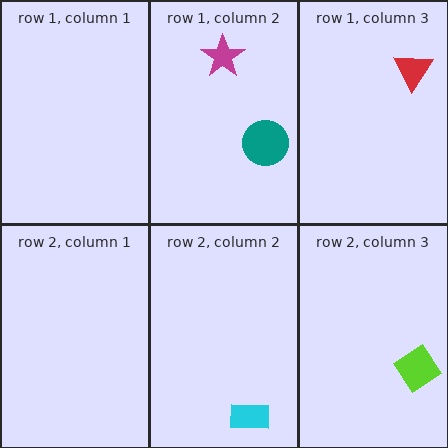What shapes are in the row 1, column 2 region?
The magenta star, the teal circle.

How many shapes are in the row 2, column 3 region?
1.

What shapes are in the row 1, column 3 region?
The red triangle.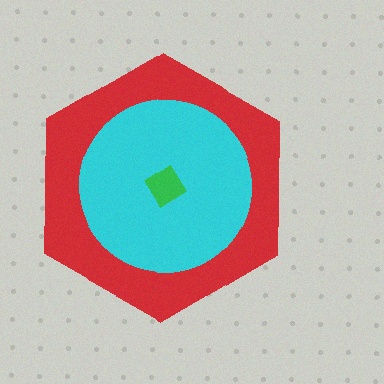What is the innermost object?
The green diamond.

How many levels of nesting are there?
3.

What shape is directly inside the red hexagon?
The cyan circle.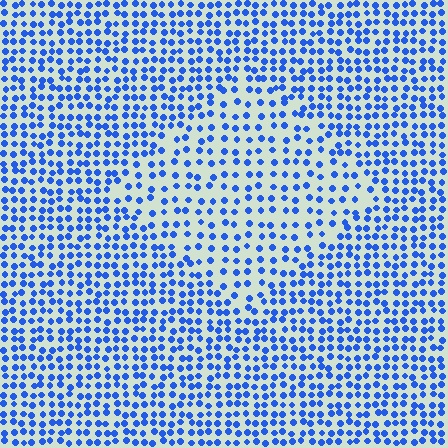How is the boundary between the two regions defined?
The boundary is defined by a change in element density (approximately 1.7x ratio). All elements are the same color, size, and shape.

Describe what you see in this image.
The image contains small blue elements arranged at two different densities. A diamond-shaped region is visible where the elements are less densely packed than the surrounding area.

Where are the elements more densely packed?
The elements are more densely packed outside the diamond boundary.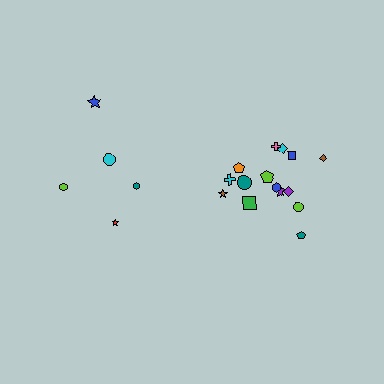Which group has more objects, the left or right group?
The right group.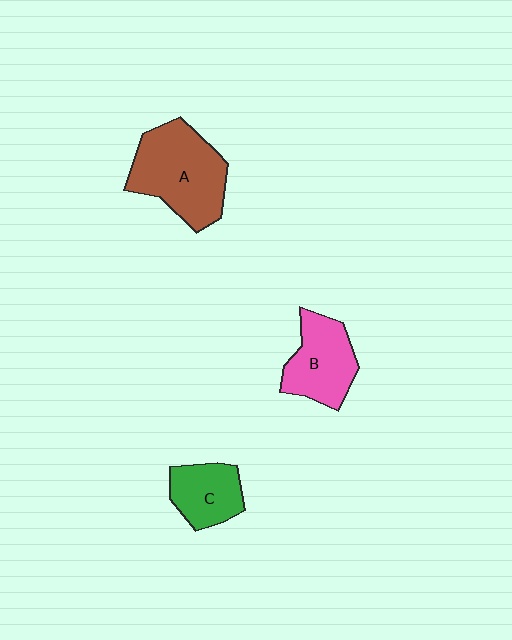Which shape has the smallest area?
Shape C (green).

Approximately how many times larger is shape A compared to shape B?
Approximately 1.4 times.